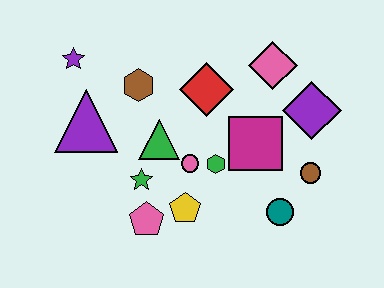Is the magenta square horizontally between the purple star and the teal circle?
Yes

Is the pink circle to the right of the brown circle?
No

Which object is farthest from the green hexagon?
The purple star is farthest from the green hexagon.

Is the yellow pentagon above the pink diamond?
No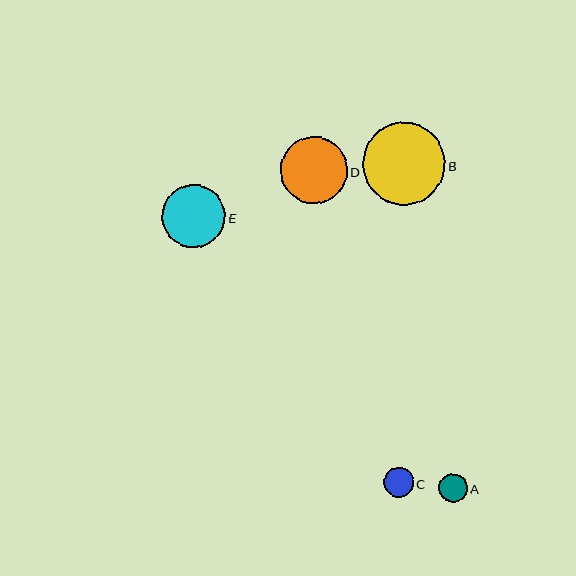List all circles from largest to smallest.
From largest to smallest: B, D, E, C, A.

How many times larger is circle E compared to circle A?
Circle E is approximately 2.2 times the size of circle A.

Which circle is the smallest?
Circle A is the smallest with a size of approximately 28 pixels.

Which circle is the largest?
Circle B is the largest with a size of approximately 82 pixels.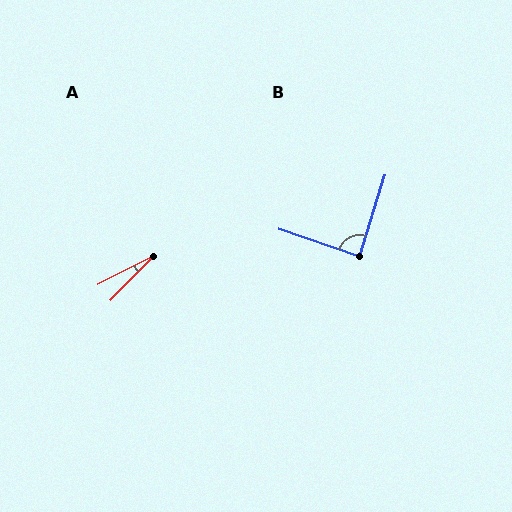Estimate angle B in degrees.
Approximately 88 degrees.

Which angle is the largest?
B, at approximately 88 degrees.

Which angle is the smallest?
A, at approximately 19 degrees.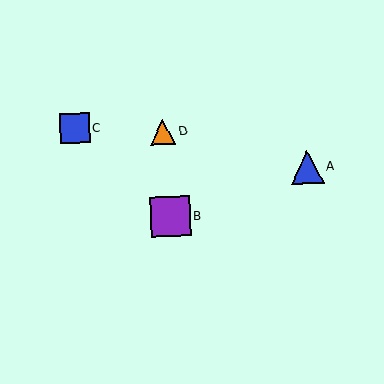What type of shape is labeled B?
Shape B is a purple square.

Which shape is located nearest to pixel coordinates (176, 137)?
The orange triangle (labeled D) at (163, 132) is nearest to that location.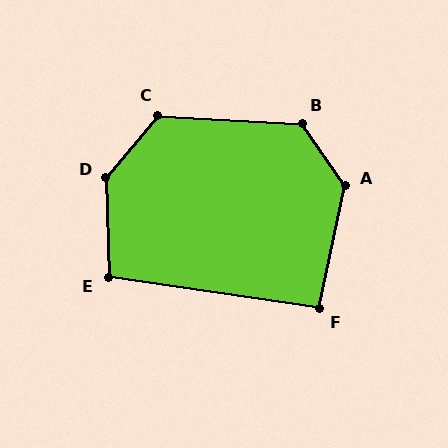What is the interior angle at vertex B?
Approximately 128 degrees (obtuse).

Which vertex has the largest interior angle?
D, at approximately 138 degrees.